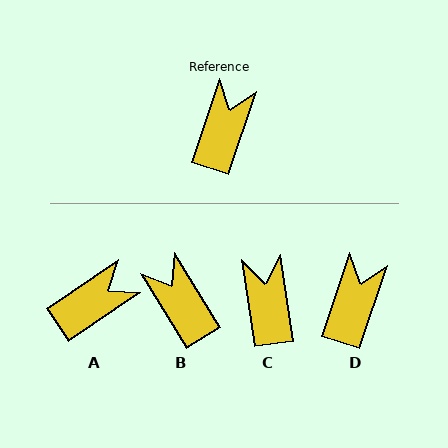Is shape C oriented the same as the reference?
No, it is off by about 26 degrees.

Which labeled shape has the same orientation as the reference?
D.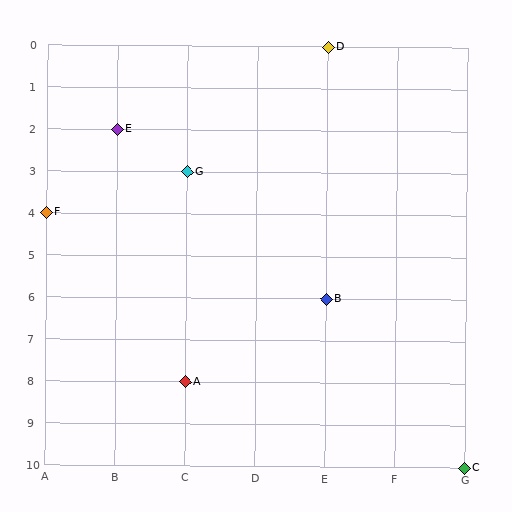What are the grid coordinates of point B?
Point B is at grid coordinates (E, 6).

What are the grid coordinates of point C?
Point C is at grid coordinates (G, 10).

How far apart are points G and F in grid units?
Points G and F are 2 columns and 1 row apart (about 2.2 grid units diagonally).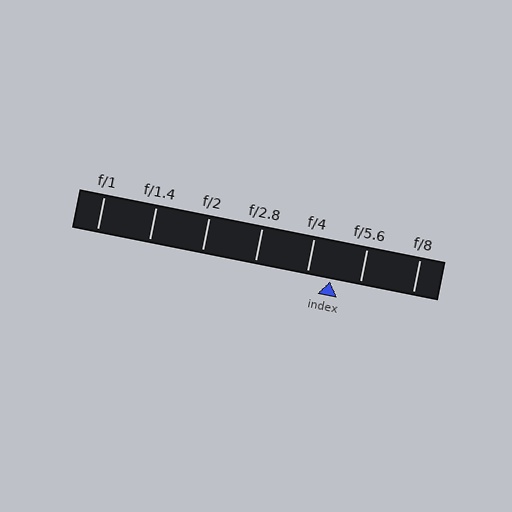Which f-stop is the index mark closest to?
The index mark is closest to f/4.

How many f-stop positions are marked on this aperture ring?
There are 7 f-stop positions marked.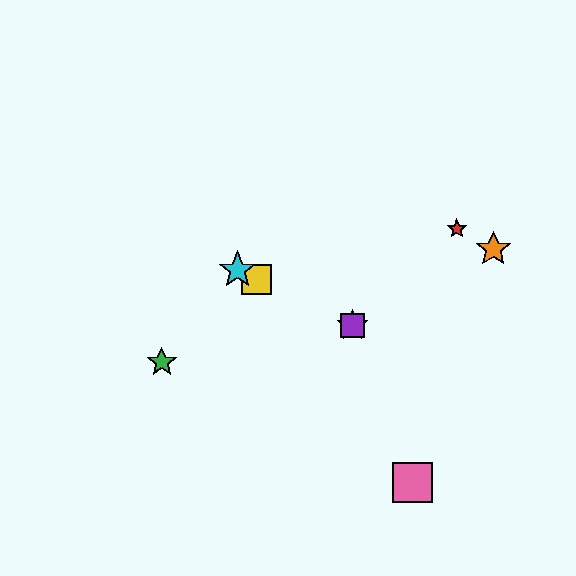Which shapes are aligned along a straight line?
The blue star, the yellow square, the purple square, the cyan star are aligned along a straight line.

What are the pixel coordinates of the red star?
The red star is at (457, 229).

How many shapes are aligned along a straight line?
4 shapes (the blue star, the yellow square, the purple square, the cyan star) are aligned along a straight line.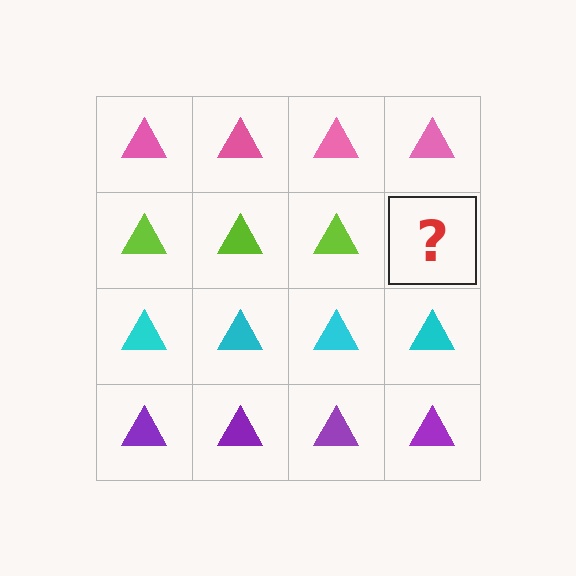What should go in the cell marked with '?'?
The missing cell should contain a lime triangle.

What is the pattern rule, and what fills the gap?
The rule is that each row has a consistent color. The gap should be filled with a lime triangle.